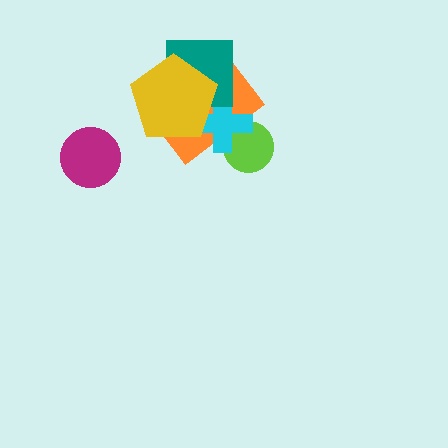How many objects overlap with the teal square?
3 objects overlap with the teal square.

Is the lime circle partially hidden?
Yes, it is partially covered by another shape.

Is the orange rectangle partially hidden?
Yes, it is partially covered by another shape.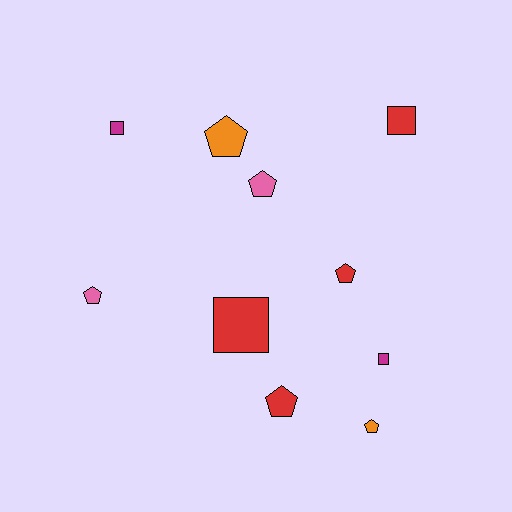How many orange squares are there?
There are no orange squares.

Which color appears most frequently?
Red, with 4 objects.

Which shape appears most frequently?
Pentagon, with 6 objects.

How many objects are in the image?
There are 10 objects.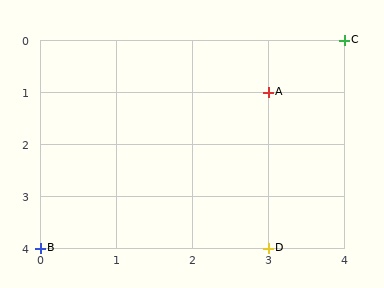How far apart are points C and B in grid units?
Points C and B are 4 columns and 4 rows apart (about 5.7 grid units diagonally).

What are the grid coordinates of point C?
Point C is at grid coordinates (4, 0).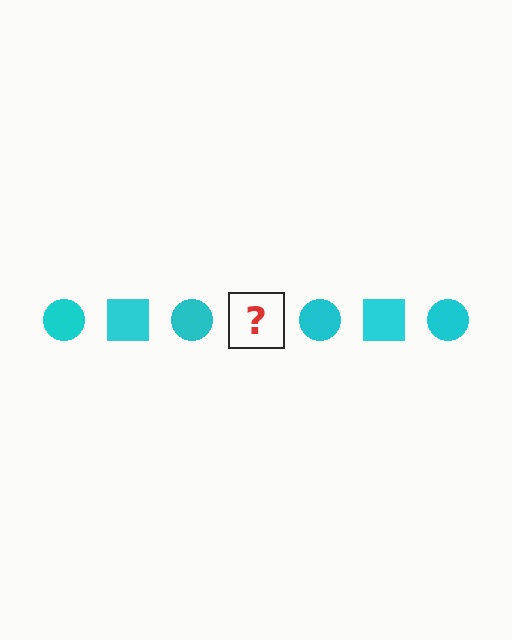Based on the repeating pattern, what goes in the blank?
The blank should be a cyan square.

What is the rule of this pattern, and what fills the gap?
The rule is that the pattern cycles through circle, square shapes in cyan. The gap should be filled with a cyan square.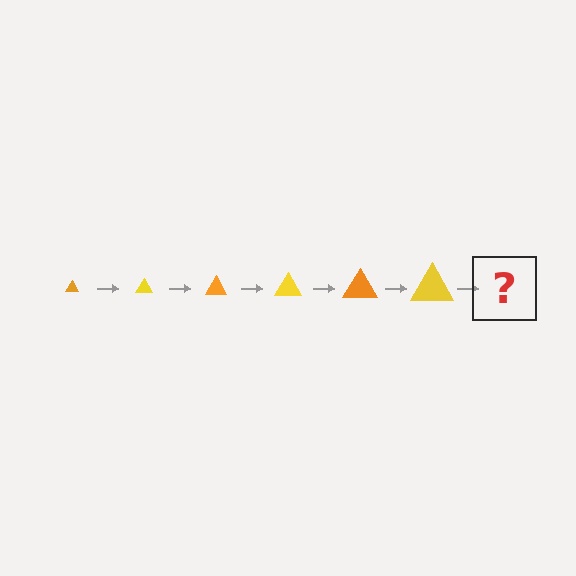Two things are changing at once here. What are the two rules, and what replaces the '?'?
The two rules are that the triangle grows larger each step and the color cycles through orange and yellow. The '?' should be an orange triangle, larger than the previous one.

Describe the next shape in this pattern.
It should be an orange triangle, larger than the previous one.